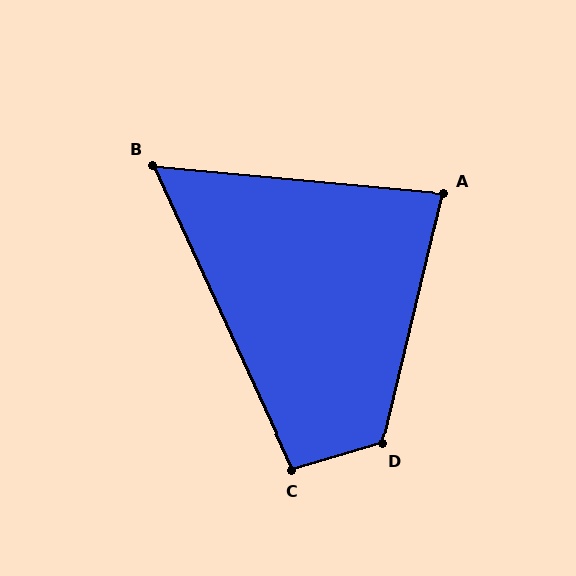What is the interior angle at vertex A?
Approximately 82 degrees (acute).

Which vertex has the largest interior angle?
D, at approximately 120 degrees.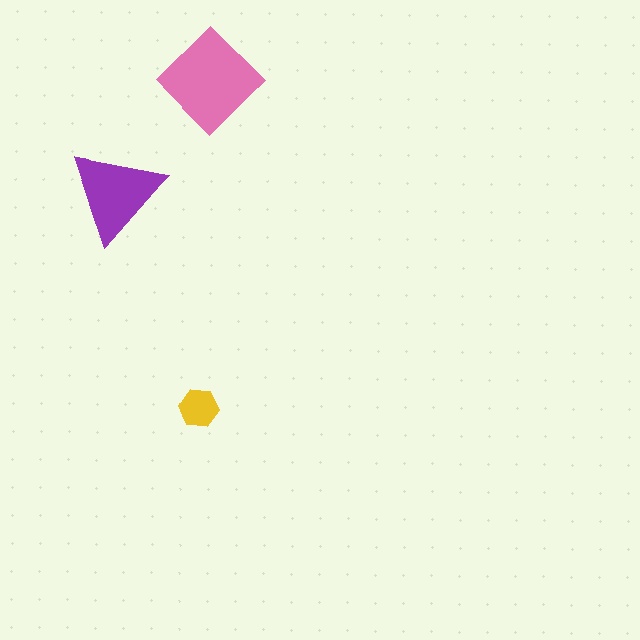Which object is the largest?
The pink diamond.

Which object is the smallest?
The yellow hexagon.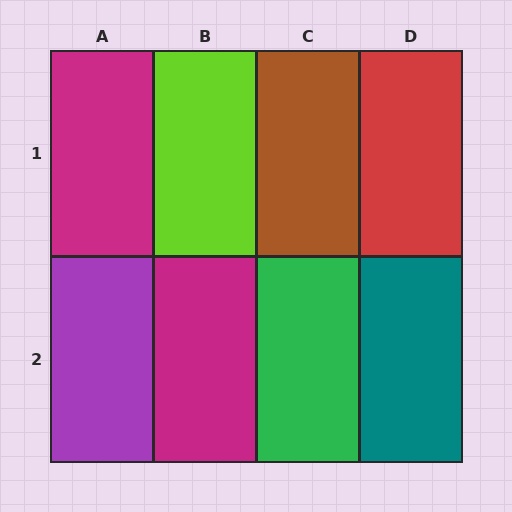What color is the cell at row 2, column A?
Purple.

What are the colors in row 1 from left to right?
Magenta, lime, brown, red.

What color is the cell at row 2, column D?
Teal.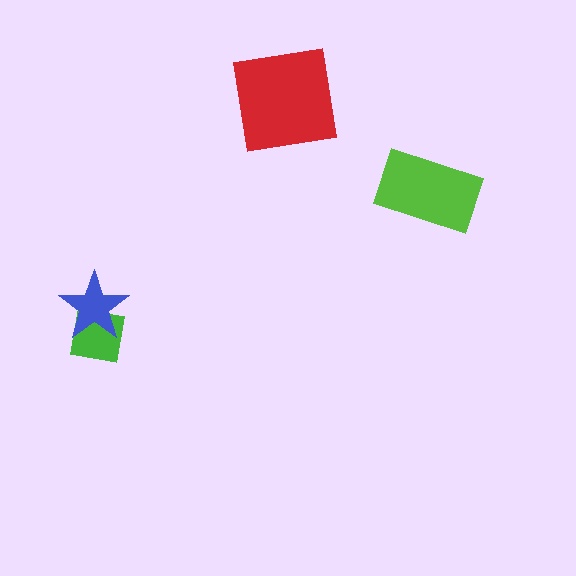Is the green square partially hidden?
Yes, it is partially covered by another shape.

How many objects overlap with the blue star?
1 object overlaps with the blue star.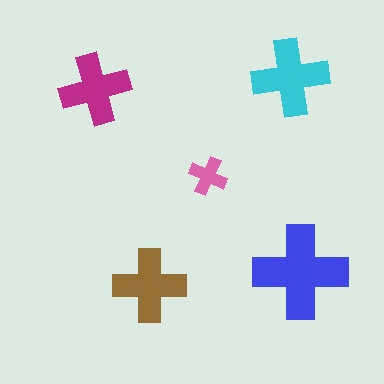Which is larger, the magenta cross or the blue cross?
The blue one.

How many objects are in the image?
There are 5 objects in the image.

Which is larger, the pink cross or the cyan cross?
The cyan one.